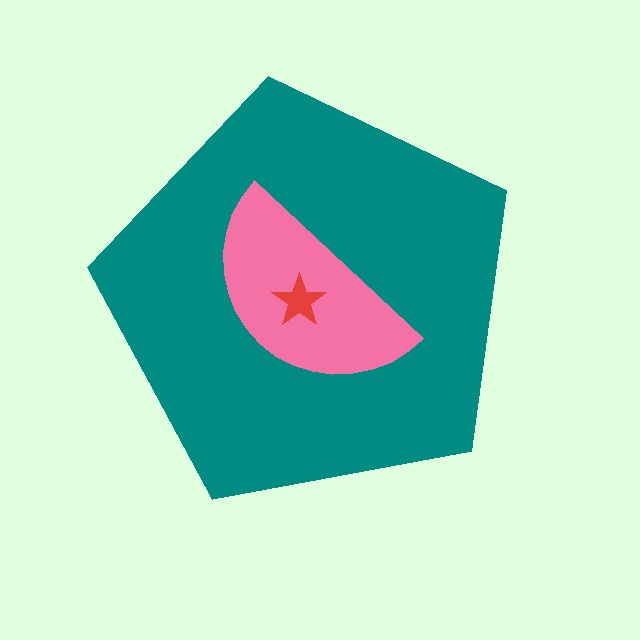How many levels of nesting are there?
3.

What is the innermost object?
The red star.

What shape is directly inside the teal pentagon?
The pink semicircle.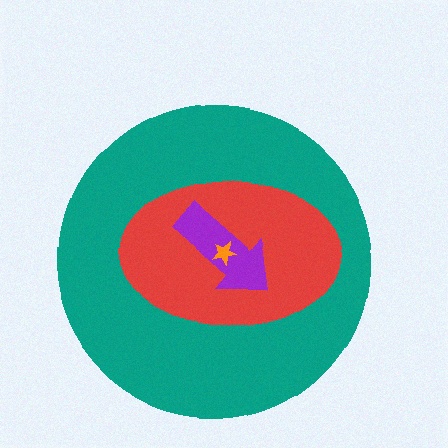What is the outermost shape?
The teal circle.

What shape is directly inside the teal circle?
The red ellipse.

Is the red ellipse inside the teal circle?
Yes.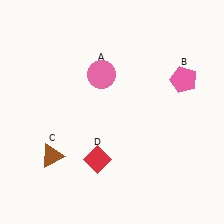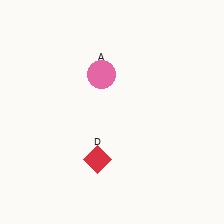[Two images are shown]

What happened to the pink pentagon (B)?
The pink pentagon (B) was removed in Image 2. It was in the top-right area of Image 1.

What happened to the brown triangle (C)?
The brown triangle (C) was removed in Image 2. It was in the bottom-left area of Image 1.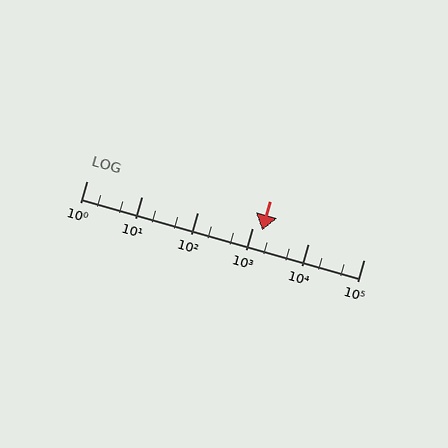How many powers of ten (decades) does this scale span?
The scale spans 5 decades, from 1 to 100000.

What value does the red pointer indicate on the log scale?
The pointer indicates approximately 1500.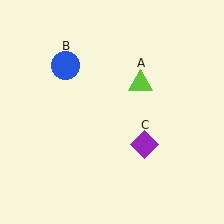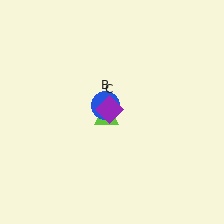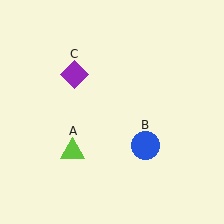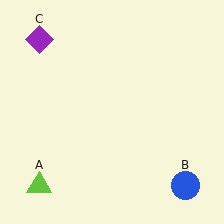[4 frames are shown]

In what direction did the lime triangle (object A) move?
The lime triangle (object A) moved down and to the left.